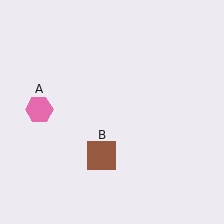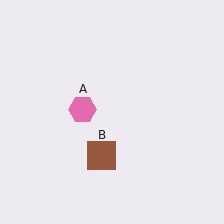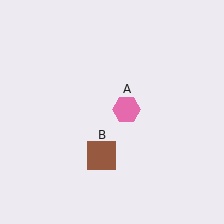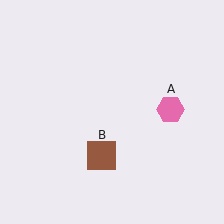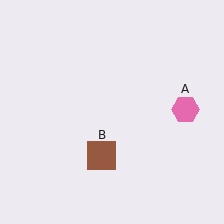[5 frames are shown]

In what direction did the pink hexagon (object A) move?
The pink hexagon (object A) moved right.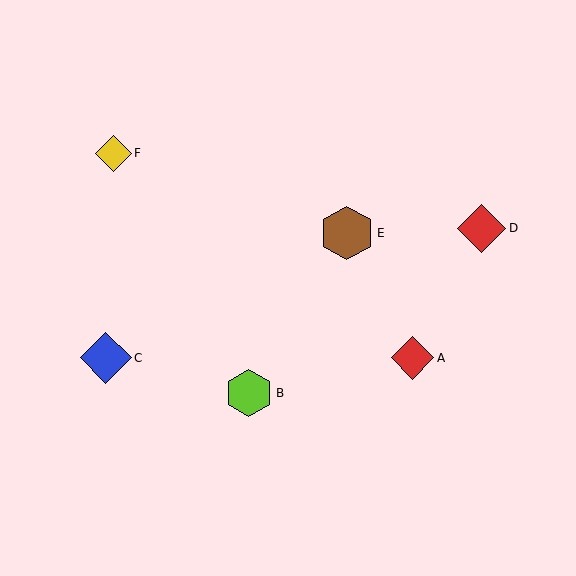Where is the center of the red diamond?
The center of the red diamond is at (482, 228).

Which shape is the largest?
The brown hexagon (labeled E) is the largest.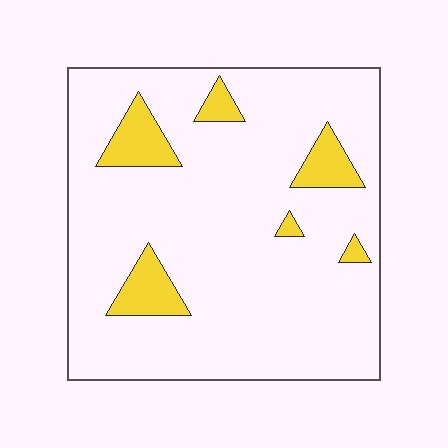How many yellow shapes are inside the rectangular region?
6.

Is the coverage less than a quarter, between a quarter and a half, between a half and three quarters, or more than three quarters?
Less than a quarter.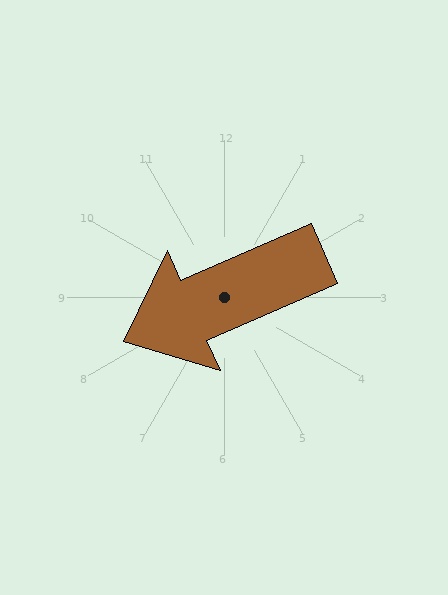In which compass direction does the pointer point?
Southwest.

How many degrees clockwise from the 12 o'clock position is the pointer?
Approximately 246 degrees.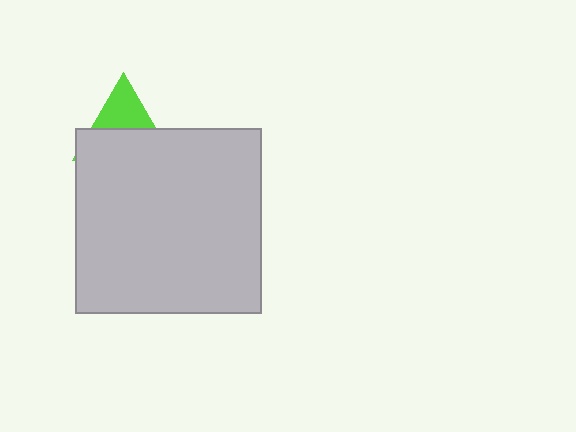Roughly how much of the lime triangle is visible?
A small part of it is visible (roughly 39%).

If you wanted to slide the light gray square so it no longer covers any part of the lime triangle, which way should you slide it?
Slide it down — that is the most direct way to separate the two shapes.